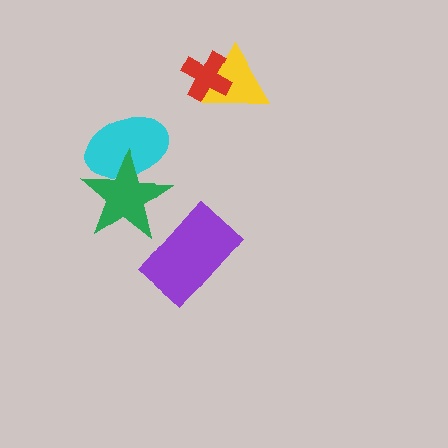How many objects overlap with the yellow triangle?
1 object overlaps with the yellow triangle.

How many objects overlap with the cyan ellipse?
1 object overlaps with the cyan ellipse.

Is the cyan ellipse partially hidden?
Yes, it is partially covered by another shape.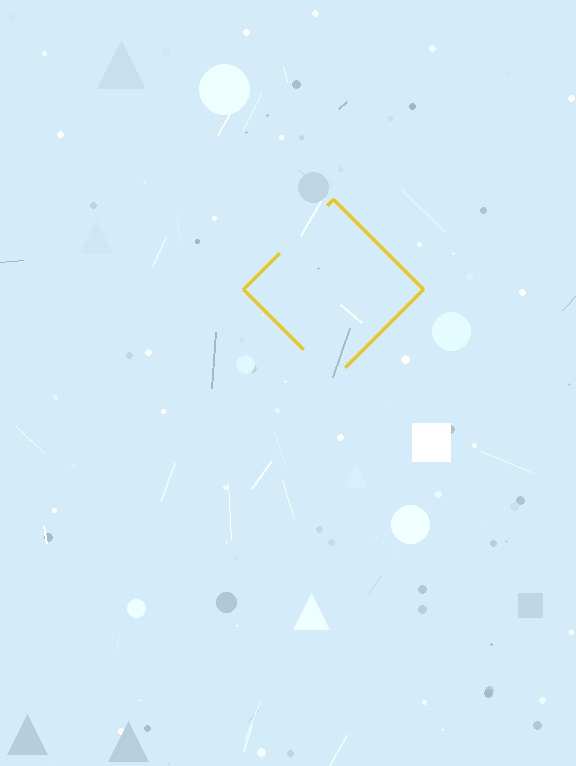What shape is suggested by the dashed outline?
The dashed outline suggests a diamond.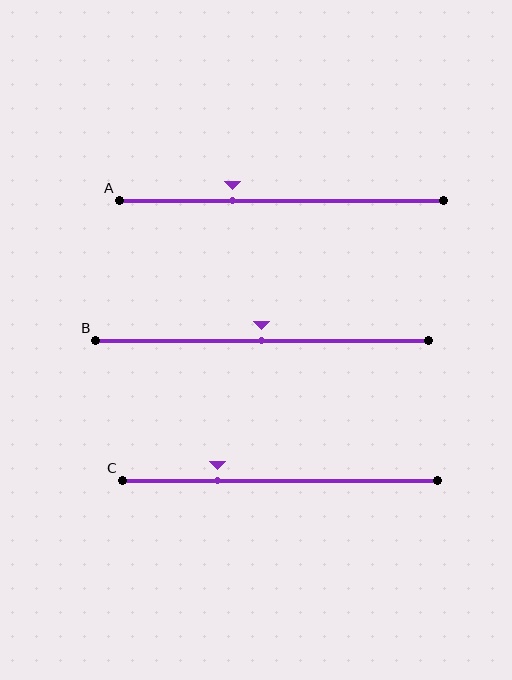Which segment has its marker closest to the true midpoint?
Segment B has its marker closest to the true midpoint.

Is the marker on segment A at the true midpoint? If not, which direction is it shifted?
No, the marker on segment A is shifted to the left by about 15% of the segment length.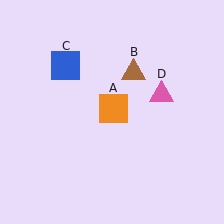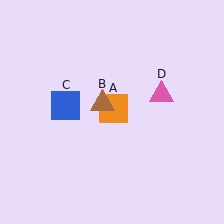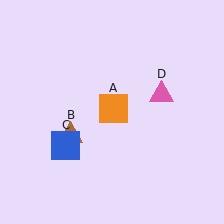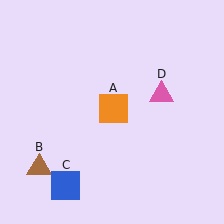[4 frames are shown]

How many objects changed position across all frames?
2 objects changed position: brown triangle (object B), blue square (object C).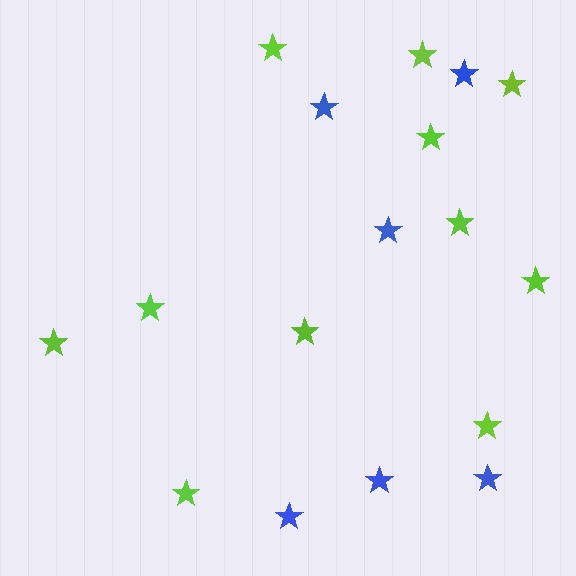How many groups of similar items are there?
There are 2 groups: one group of lime stars (11) and one group of blue stars (6).